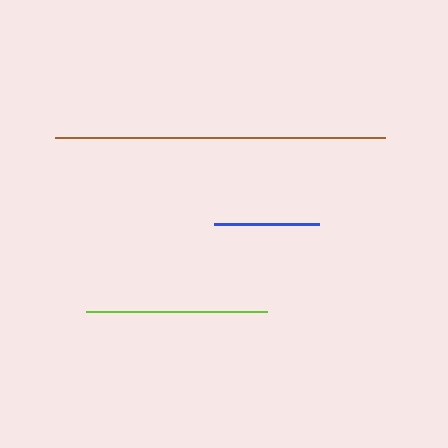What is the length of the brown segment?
The brown segment is approximately 330 pixels long.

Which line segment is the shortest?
The blue line is the shortest at approximately 106 pixels.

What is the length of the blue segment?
The blue segment is approximately 106 pixels long.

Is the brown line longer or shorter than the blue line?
The brown line is longer than the blue line.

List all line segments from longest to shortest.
From longest to shortest: brown, lime, blue.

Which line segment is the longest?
The brown line is the longest at approximately 330 pixels.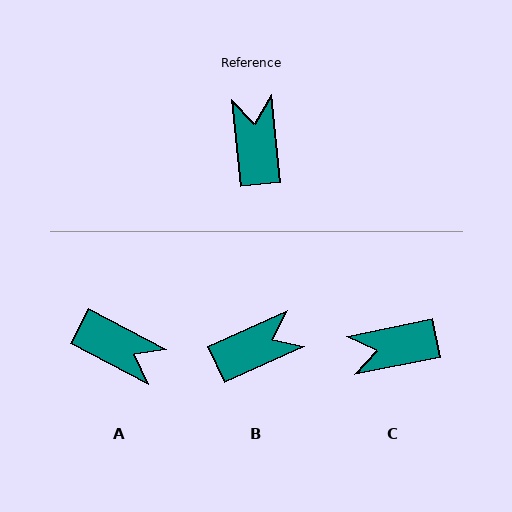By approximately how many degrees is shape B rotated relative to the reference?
Approximately 72 degrees clockwise.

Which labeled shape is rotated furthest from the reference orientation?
A, about 124 degrees away.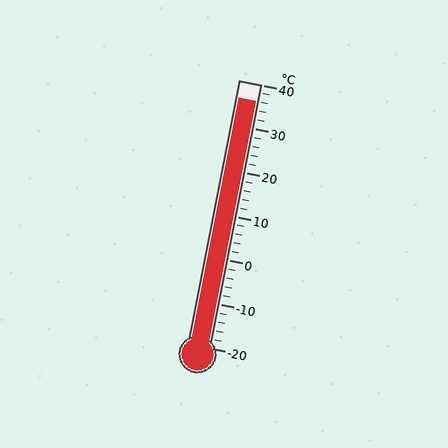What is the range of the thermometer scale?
The thermometer scale ranges from -20°C to 40°C.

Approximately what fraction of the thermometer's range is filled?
The thermometer is filled to approximately 95% of its range.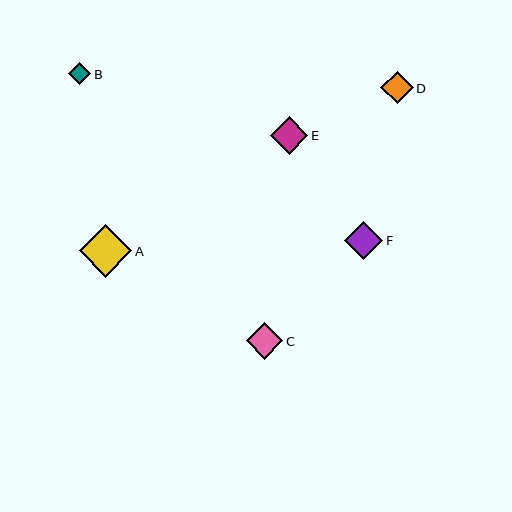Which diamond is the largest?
Diamond A is the largest with a size of approximately 53 pixels.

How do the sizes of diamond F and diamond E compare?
Diamond F and diamond E are approximately the same size.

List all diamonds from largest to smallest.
From largest to smallest: A, F, E, C, D, B.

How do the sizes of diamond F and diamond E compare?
Diamond F and diamond E are approximately the same size.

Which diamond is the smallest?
Diamond B is the smallest with a size of approximately 22 pixels.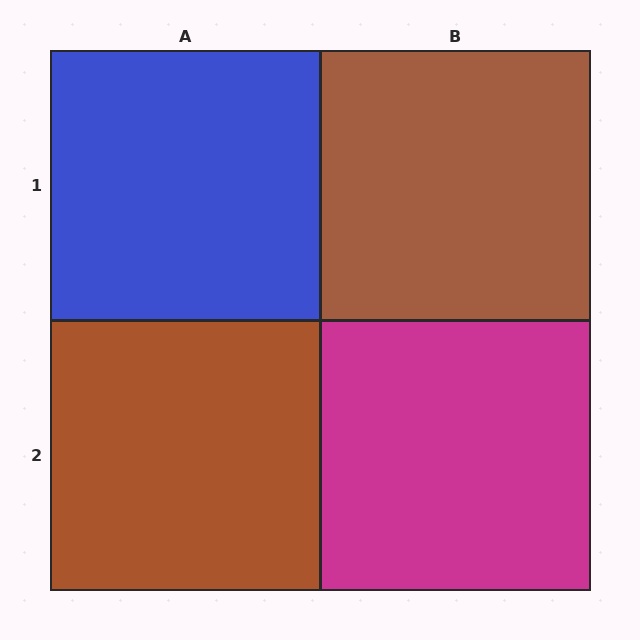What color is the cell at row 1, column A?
Blue.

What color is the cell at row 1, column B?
Brown.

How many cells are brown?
2 cells are brown.